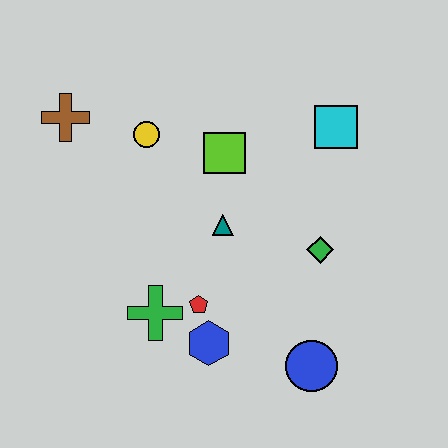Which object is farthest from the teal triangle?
The brown cross is farthest from the teal triangle.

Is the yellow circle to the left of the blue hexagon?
Yes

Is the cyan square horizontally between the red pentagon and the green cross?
No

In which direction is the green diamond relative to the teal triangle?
The green diamond is to the right of the teal triangle.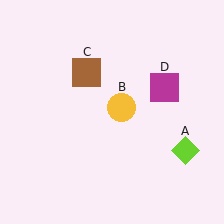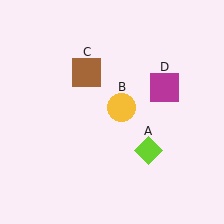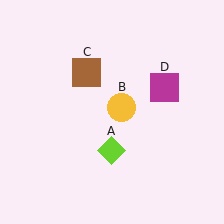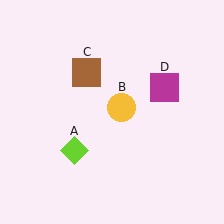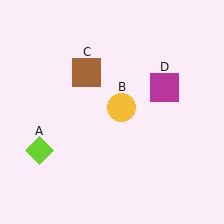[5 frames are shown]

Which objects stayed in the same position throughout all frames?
Yellow circle (object B) and brown square (object C) and magenta square (object D) remained stationary.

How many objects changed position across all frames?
1 object changed position: lime diamond (object A).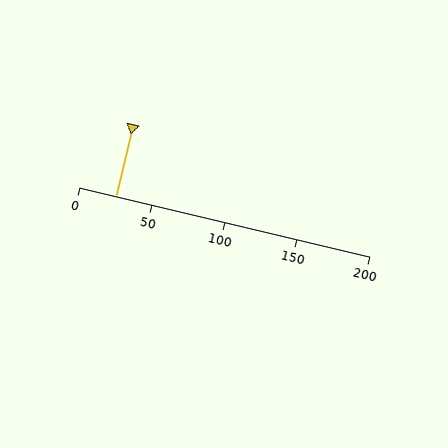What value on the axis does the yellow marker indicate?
The marker indicates approximately 25.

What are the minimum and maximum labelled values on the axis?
The axis runs from 0 to 200.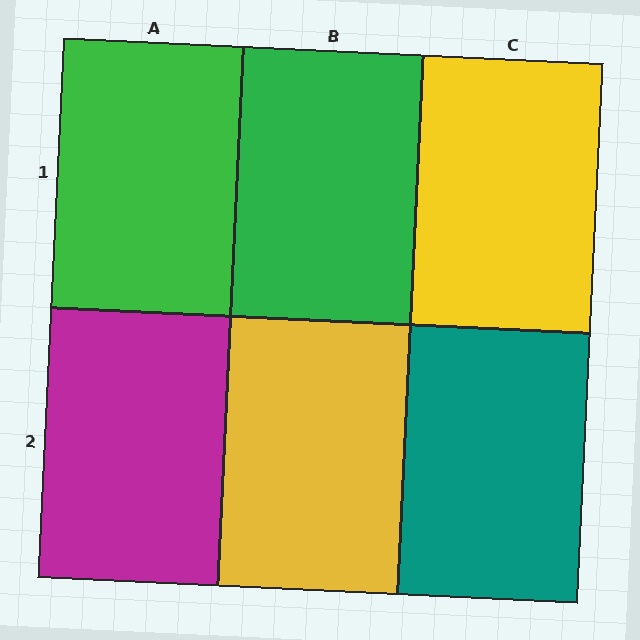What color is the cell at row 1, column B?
Green.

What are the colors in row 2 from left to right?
Magenta, yellow, teal.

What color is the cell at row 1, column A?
Green.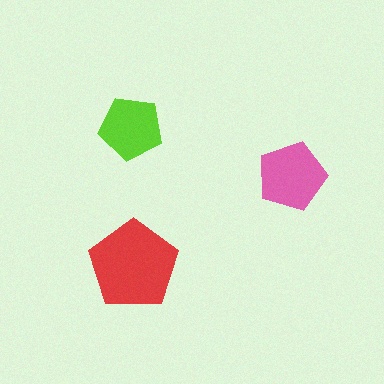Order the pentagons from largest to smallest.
the red one, the pink one, the lime one.